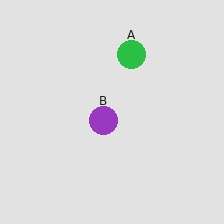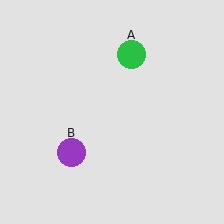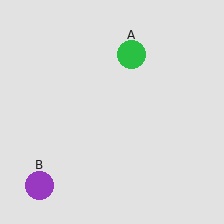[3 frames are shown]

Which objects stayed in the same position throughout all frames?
Green circle (object A) remained stationary.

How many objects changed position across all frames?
1 object changed position: purple circle (object B).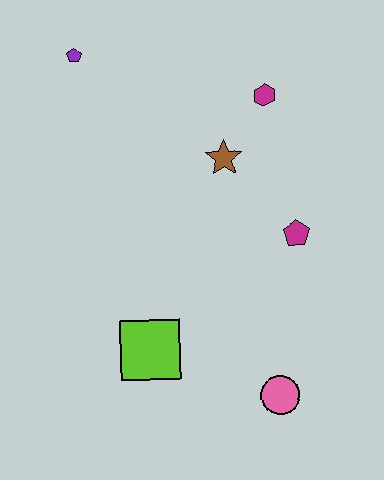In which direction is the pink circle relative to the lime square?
The pink circle is to the right of the lime square.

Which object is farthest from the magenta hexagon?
The pink circle is farthest from the magenta hexagon.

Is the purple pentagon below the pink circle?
No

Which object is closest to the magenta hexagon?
The brown star is closest to the magenta hexagon.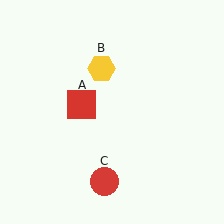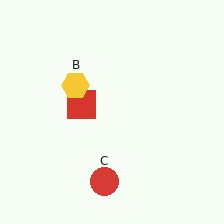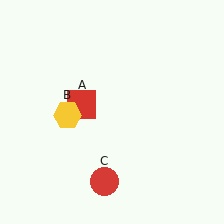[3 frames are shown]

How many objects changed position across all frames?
1 object changed position: yellow hexagon (object B).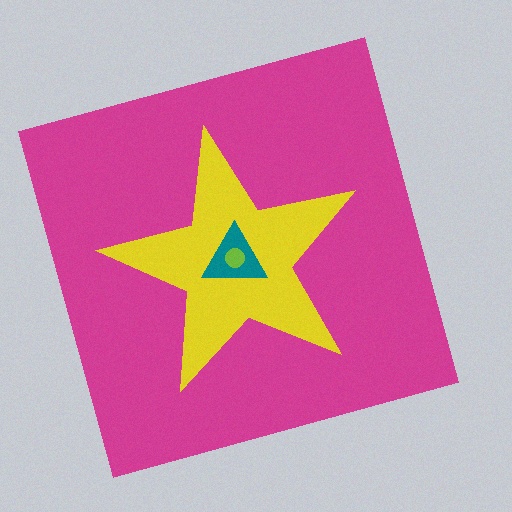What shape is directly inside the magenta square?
The yellow star.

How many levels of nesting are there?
4.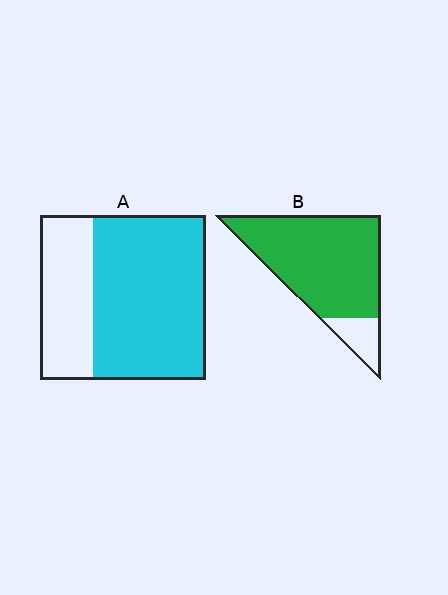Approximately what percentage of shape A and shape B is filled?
A is approximately 70% and B is approximately 85%.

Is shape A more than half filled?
Yes.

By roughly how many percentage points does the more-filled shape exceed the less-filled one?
By roughly 20 percentage points (B over A).